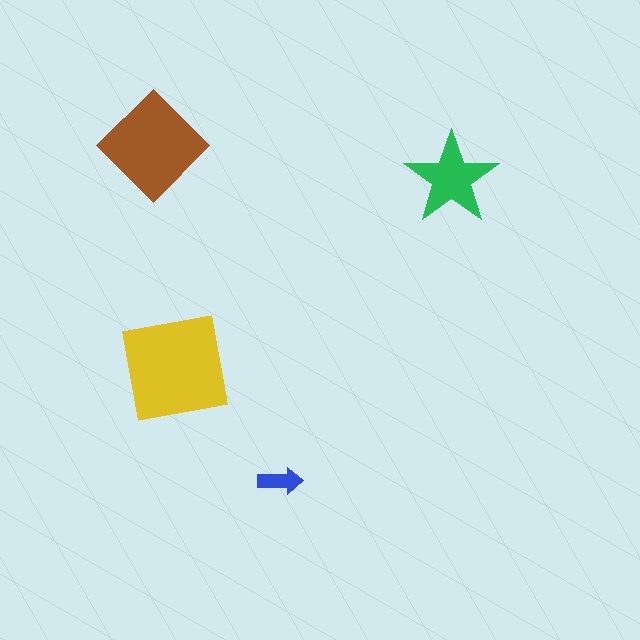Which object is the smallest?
The blue arrow.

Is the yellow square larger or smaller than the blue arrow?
Larger.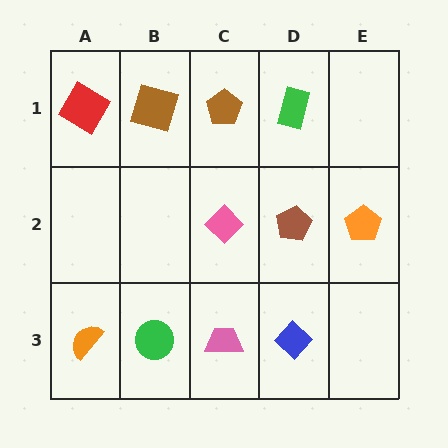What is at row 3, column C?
A pink trapezoid.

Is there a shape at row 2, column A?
No, that cell is empty.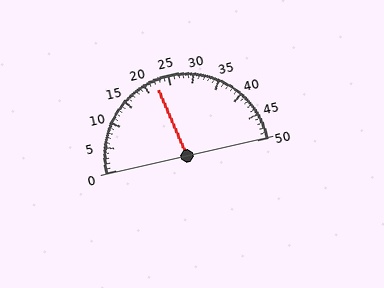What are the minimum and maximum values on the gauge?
The gauge ranges from 0 to 50.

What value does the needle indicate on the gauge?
The needle indicates approximately 22.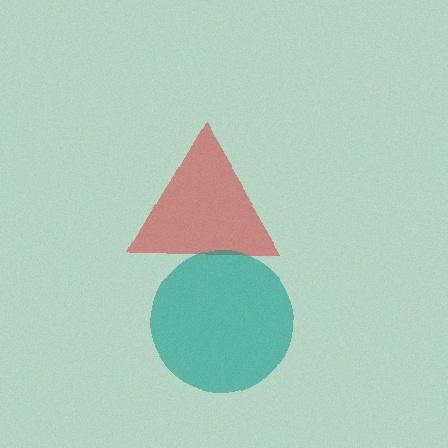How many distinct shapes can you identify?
There are 2 distinct shapes: a red triangle, a teal circle.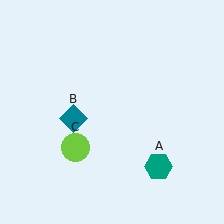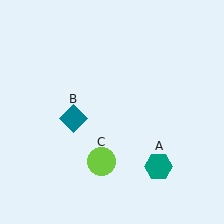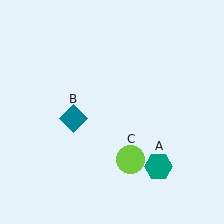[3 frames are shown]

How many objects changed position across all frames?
1 object changed position: lime circle (object C).